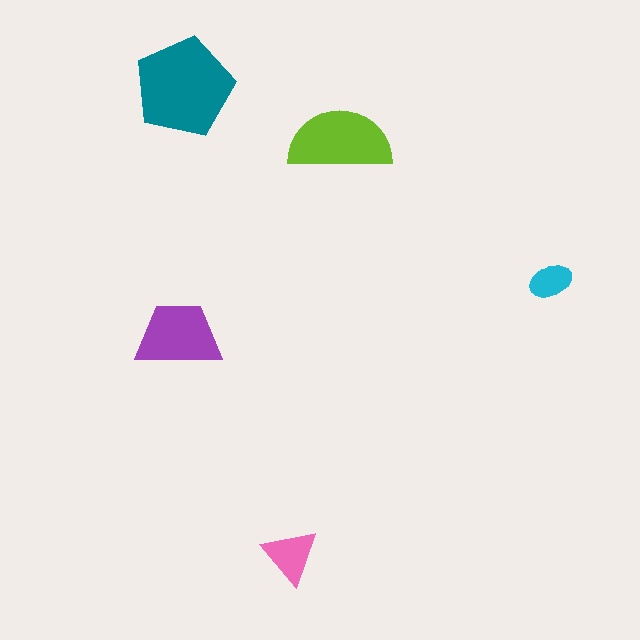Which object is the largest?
The teal pentagon.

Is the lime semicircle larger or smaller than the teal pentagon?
Smaller.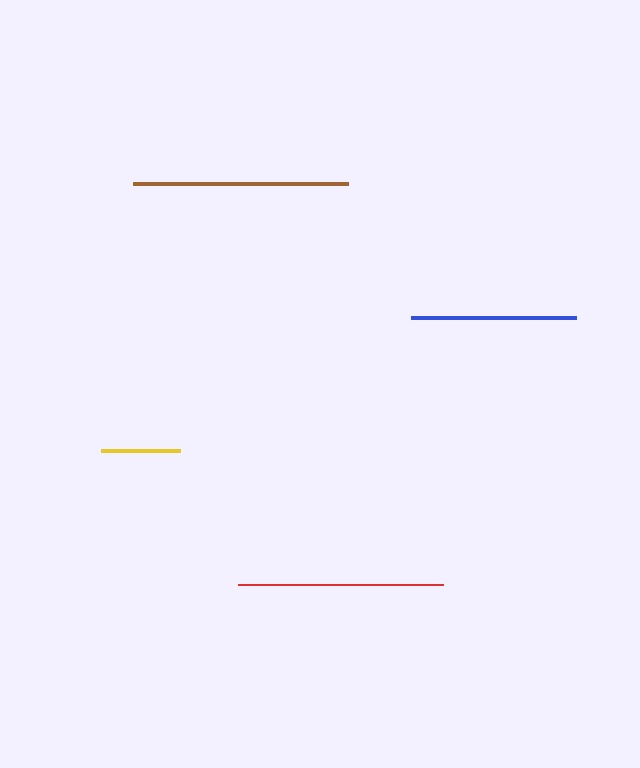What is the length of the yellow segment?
The yellow segment is approximately 80 pixels long.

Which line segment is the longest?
The brown line is the longest at approximately 216 pixels.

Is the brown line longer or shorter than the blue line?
The brown line is longer than the blue line.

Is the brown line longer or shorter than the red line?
The brown line is longer than the red line.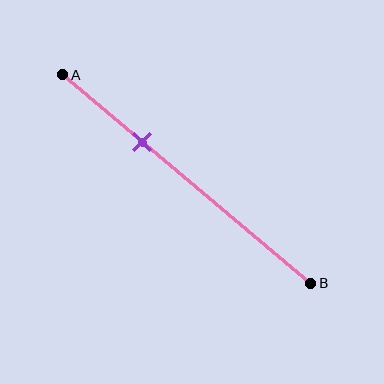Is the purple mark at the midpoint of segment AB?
No, the mark is at about 30% from A, not at the 50% midpoint.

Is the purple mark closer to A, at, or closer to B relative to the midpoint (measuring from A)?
The purple mark is closer to point A than the midpoint of segment AB.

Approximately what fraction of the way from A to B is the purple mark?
The purple mark is approximately 30% of the way from A to B.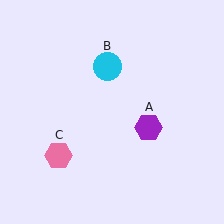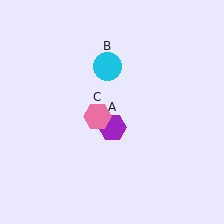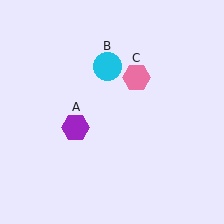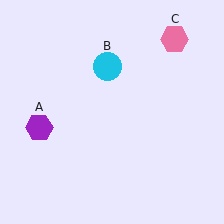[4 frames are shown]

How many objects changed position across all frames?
2 objects changed position: purple hexagon (object A), pink hexagon (object C).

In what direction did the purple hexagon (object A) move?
The purple hexagon (object A) moved left.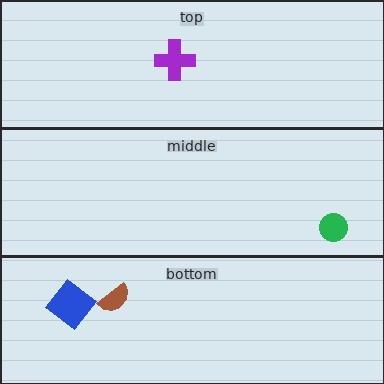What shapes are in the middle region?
The green circle.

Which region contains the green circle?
The middle region.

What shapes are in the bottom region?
The brown semicircle, the blue diamond.